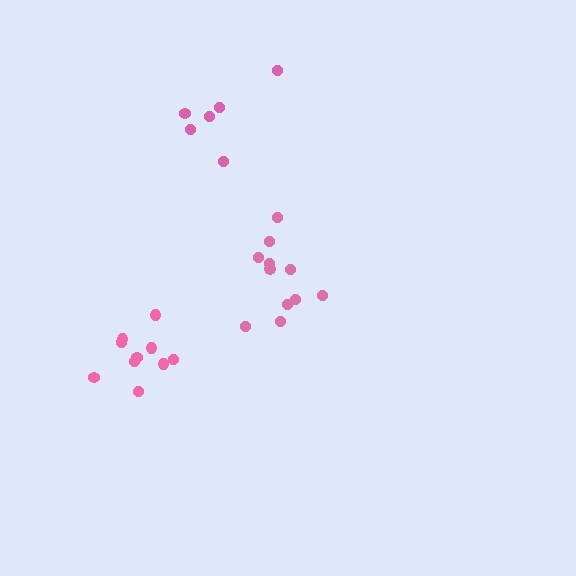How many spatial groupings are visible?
There are 3 spatial groupings.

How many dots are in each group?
Group 1: 6 dots, Group 2: 11 dots, Group 3: 10 dots (27 total).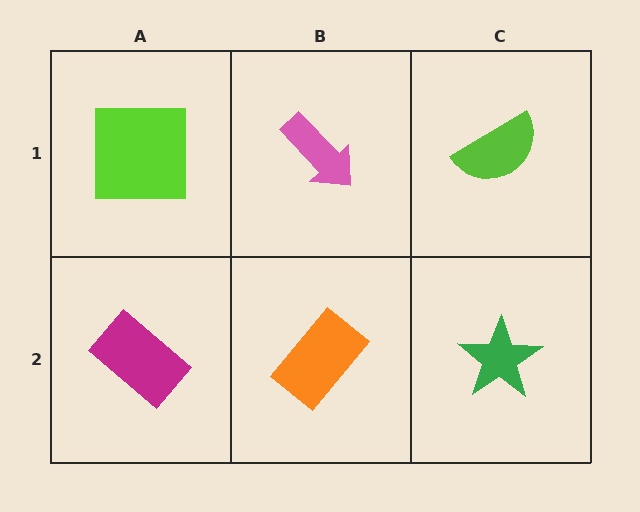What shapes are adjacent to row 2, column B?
A pink arrow (row 1, column B), a magenta rectangle (row 2, column A), a green star (row 2, column C).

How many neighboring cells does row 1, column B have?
3.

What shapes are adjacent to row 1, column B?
An orange rectangle (row 2, column B), a lime square (row 1, column A), a lime semicircle (row 1, column C).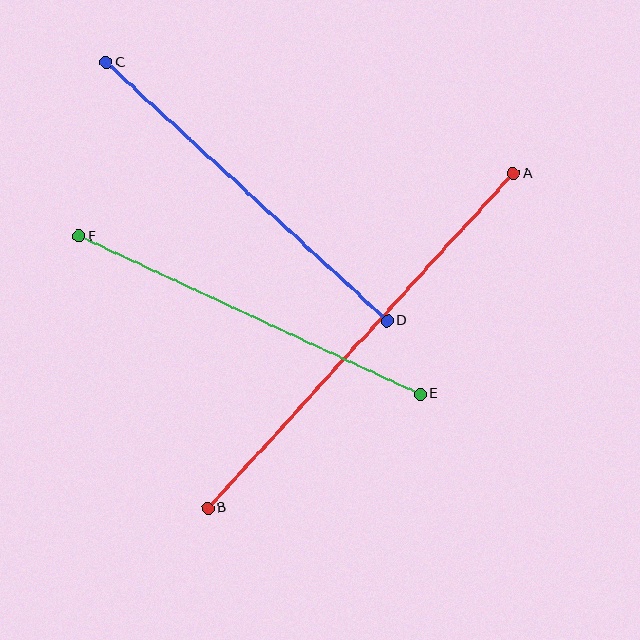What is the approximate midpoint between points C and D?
The midpoint is at approximately (247, 192) pixels.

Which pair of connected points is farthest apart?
Points A and B are farthest apart.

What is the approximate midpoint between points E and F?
The midpoint is at approximately (250, 315) pixels.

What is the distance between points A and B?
The distance is approximately 453 pixels.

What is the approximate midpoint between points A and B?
The midpoint is at approximately (361, 341) pixels.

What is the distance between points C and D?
The distance is approximately 382 pixels.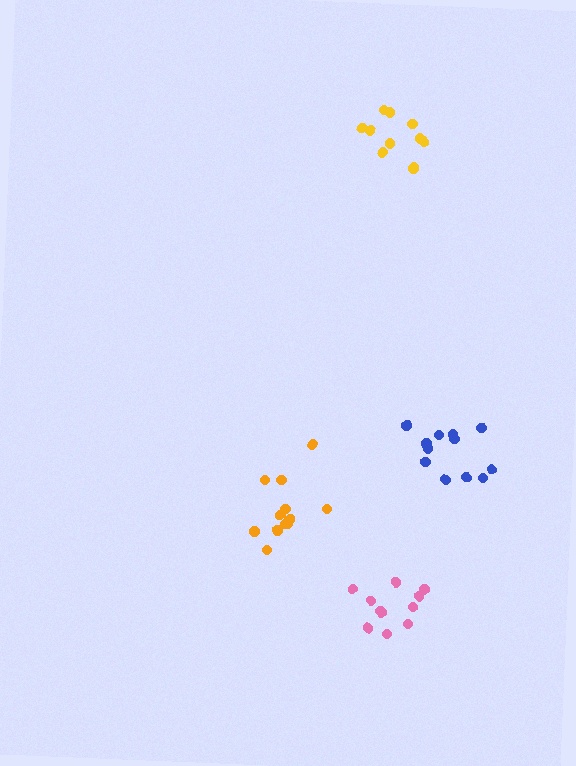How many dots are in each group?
Group 1: 11 dots, Group 2: 11 dots, Group 3: 12 dots, Group 4: 12 dots (46 total).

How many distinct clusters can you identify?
There are 4 distinct clusters.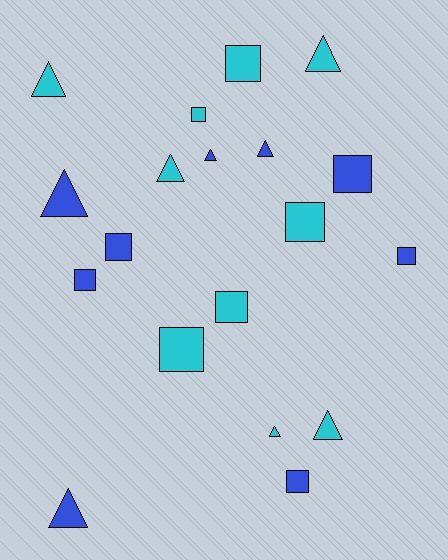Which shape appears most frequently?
Square, with 10 objects.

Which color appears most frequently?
Cyan, with 10 objects.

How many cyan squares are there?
There are 5 cyan squares.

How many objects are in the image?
There are 19 objects.